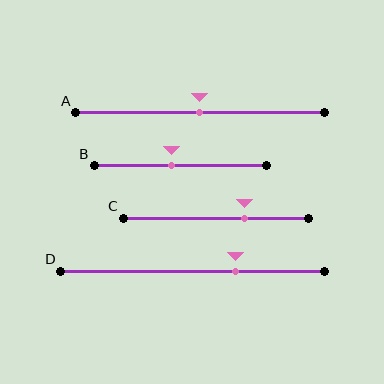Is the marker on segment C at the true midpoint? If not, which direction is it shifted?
No, the marker on segment C is shifted to the right by about 15% of the segment length.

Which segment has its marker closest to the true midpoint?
Segment A has its marker closest to the true midpoint.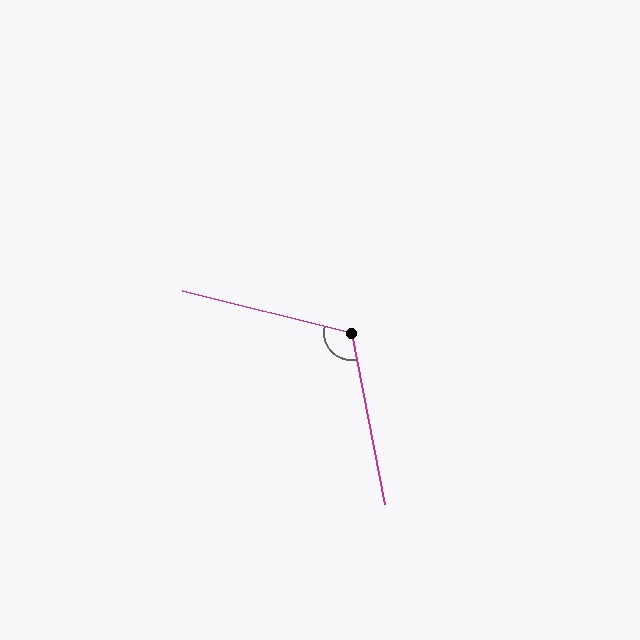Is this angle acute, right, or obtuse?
It is obtuse.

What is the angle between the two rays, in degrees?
Approximately 115 degrees.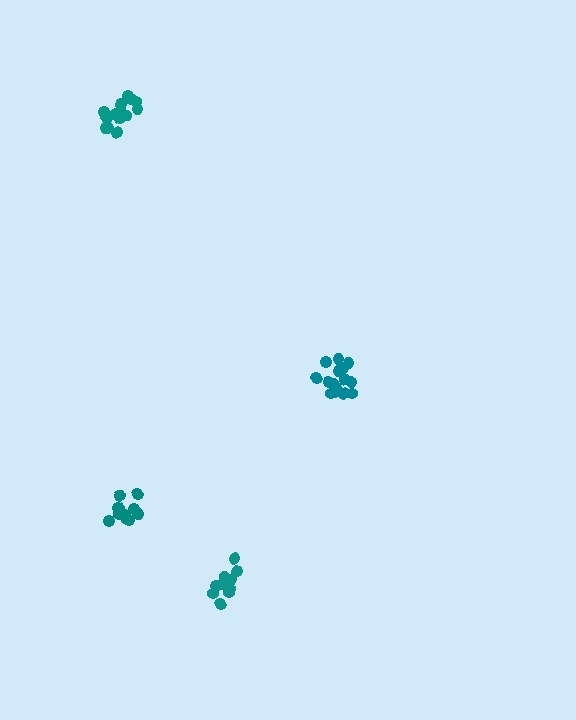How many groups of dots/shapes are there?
There are 4 groups.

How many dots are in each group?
Group 1: 11 dots, Group 2: 15 dots, Group 3: 16 dots, Group 4: 12 dots (54 total).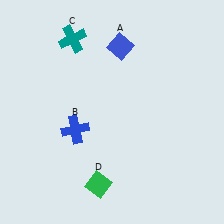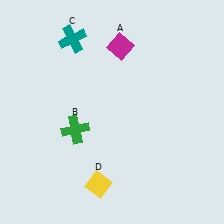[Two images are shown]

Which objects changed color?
A changed from blue to magenta. B changed from blue to green. D changed from green to yellow.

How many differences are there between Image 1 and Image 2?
There are 3 differences between the two images.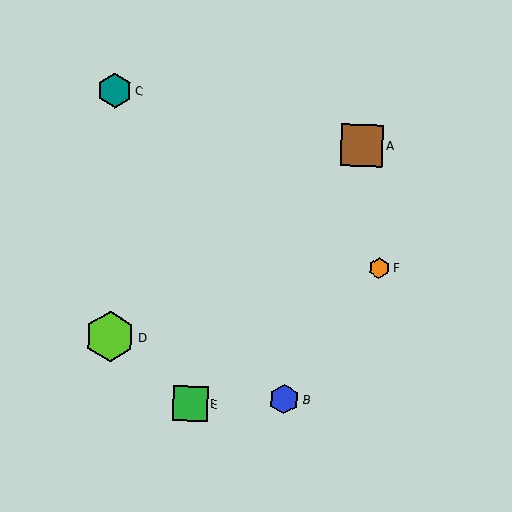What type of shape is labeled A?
Shape A is a brown square.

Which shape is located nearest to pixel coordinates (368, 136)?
The brown square (labeled A) at (362, 145) is nearest to that location.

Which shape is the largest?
The lime hexagon (labeled D) is the largest.